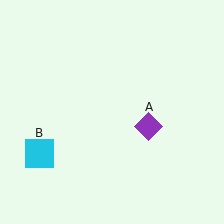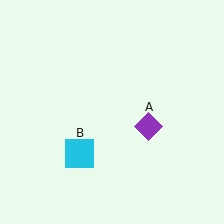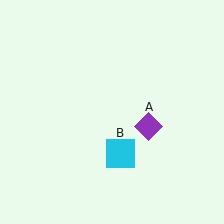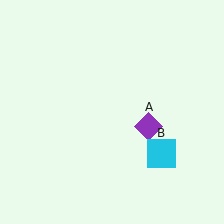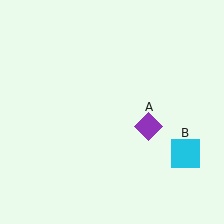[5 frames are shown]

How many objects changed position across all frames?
1 object changed position: cyan square (object B).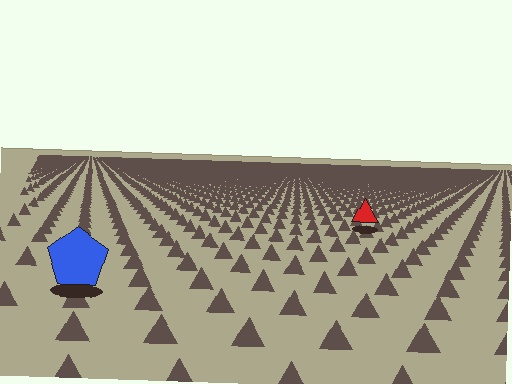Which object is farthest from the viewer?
The red triangle is farthest from the viewer. It appears smaller and the ground texture around it is denser.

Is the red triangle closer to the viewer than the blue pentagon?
No. The blue pentagon is closer — you can tell from the texture gradient: the ground texture is coarser near it.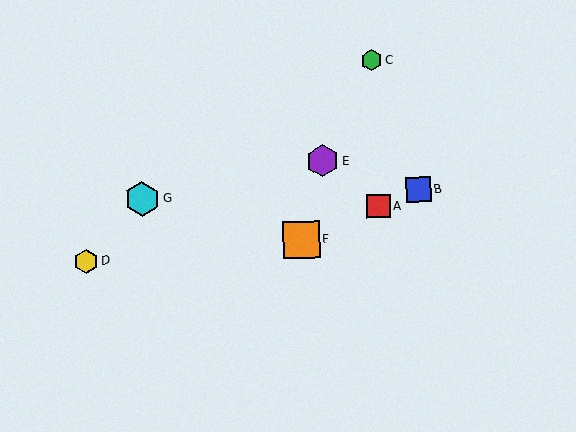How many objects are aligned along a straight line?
3 objects (A, B, F) are aligned along a straight line.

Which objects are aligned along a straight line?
Objects A, B, F are aligned along a straight line.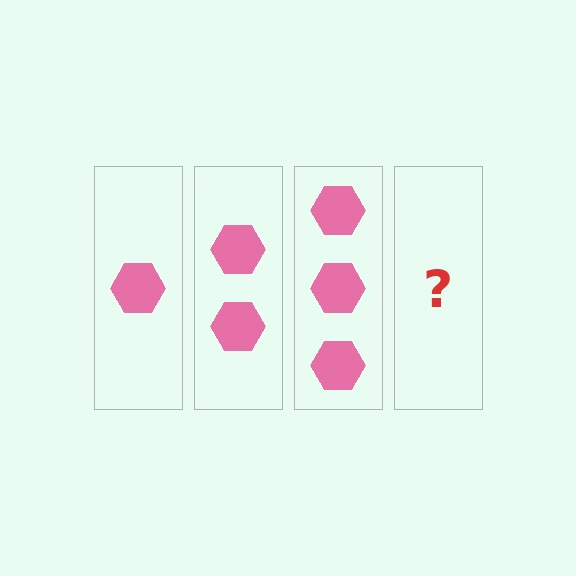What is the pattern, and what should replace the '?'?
The pattern is that each step adds one more hexagon. The '?' should be 4 hexagons.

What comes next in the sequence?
The next element should be 4 hexagons.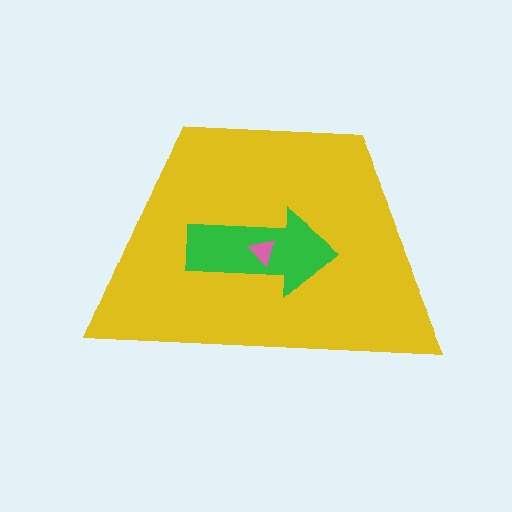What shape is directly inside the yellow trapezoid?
The green arrow.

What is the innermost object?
The pink triangle.